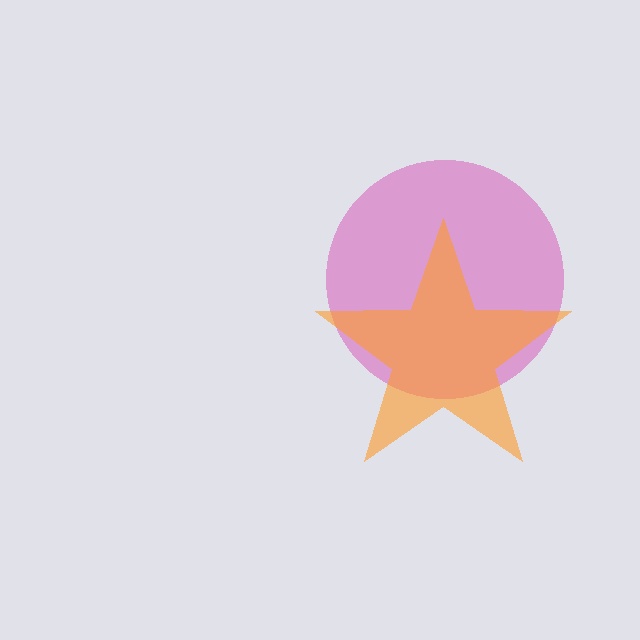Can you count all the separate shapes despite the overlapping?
Yes, there are 2 separate shapes.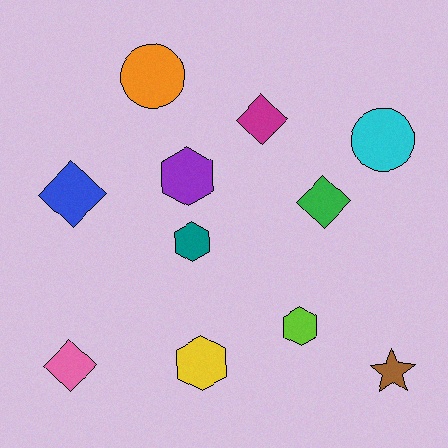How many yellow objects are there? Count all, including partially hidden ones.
There is 1 yellow object.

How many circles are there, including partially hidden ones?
There are 2 circles.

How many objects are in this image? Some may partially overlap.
There are 11 objects.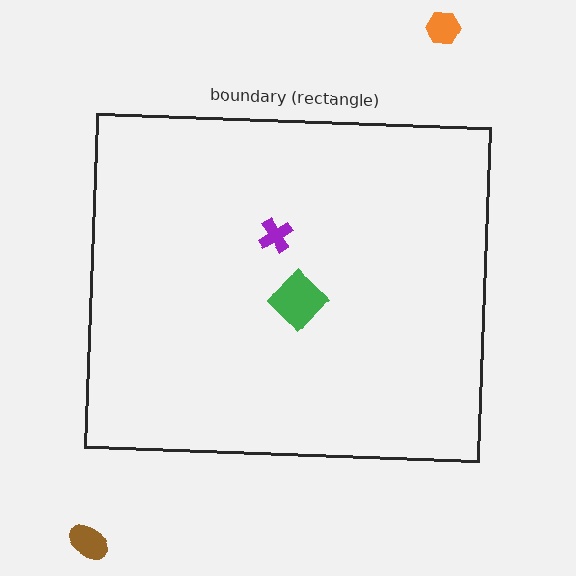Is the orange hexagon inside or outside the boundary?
Outside.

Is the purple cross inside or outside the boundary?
Inside.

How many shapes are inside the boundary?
2 inside, 2 outside.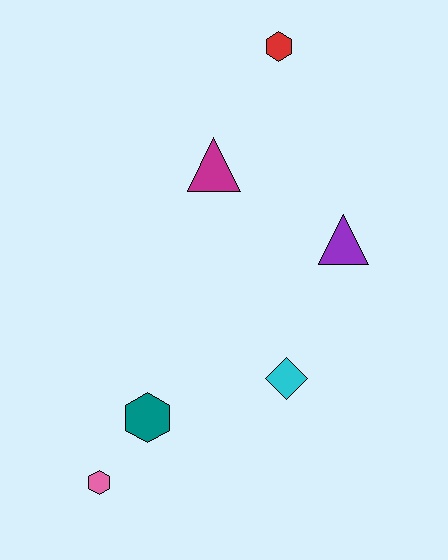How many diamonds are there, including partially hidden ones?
There is 1 diamond.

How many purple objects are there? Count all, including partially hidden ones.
There is 1 purple object.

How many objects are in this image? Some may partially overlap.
There are 6 objects.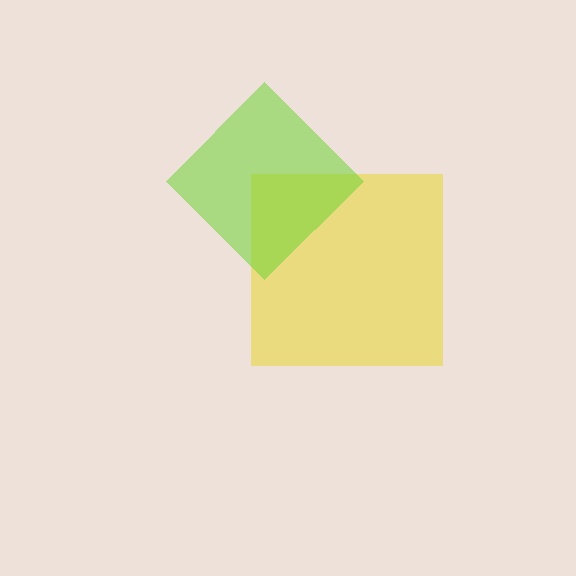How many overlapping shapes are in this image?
There are 2 overlapping shapes in the image.